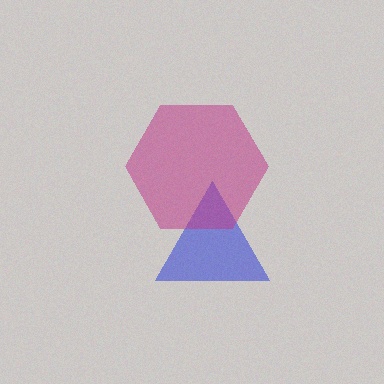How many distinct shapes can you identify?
There are 2 distinct shapes: a blue triangle, a magenta hexagon.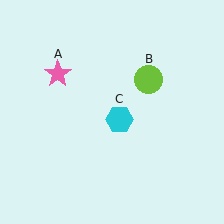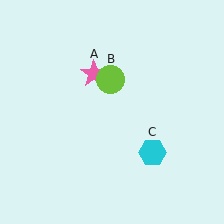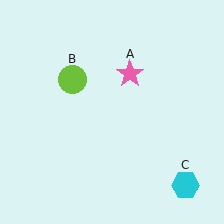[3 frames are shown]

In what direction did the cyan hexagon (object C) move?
The cyan hexagon (object C) moved down and to the right.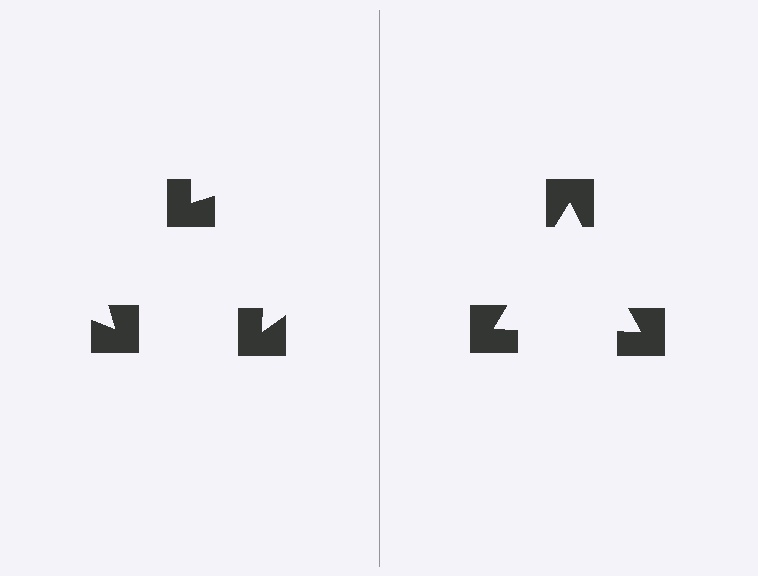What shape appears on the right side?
An illusory triangle.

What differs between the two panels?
The notched squares are positioned identically on both sides; only the wedge orientations differ. On the right they align to a triangle; on the left they are misaligned.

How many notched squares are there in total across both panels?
6 — 3 on each side.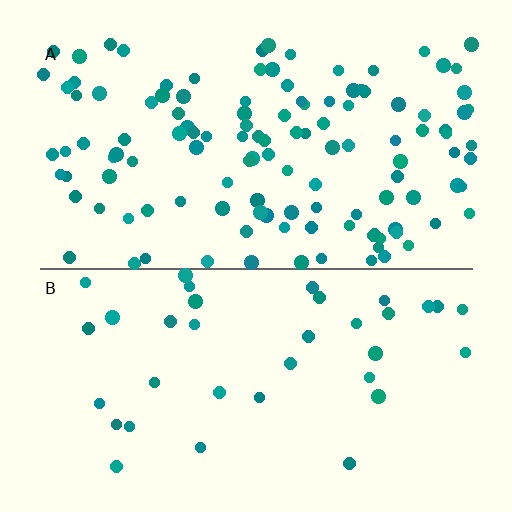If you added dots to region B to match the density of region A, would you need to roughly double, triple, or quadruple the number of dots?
Approximately triple.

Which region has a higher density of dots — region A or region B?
A (the top).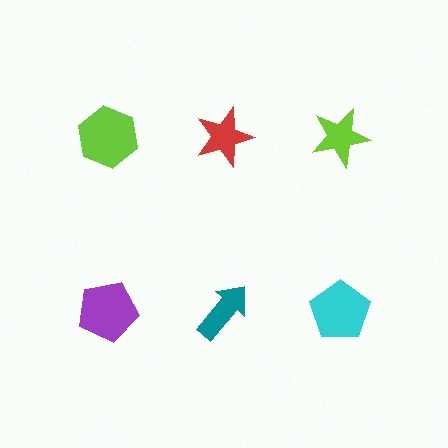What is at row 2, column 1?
A purple pentagon.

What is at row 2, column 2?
A teal arrow.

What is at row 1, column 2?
A red star.